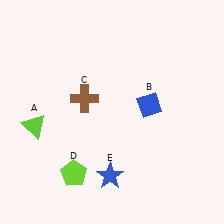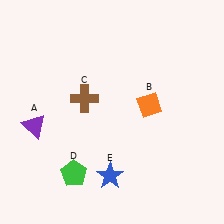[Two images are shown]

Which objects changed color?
A changed from lime to purple. B changed from blue to orange. D changed from lime to green.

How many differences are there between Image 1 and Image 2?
There are 3 differences between the two images.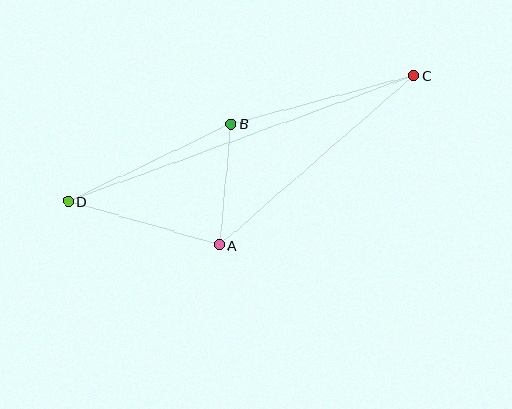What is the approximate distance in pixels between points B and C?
The distance between B and C is approximately 189 pixels.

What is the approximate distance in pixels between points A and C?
The distance between A and C is approximately 258 pixels.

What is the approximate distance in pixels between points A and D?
The distance between A and D is approximately 157 pixels.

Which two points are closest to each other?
Points A and B are closest to each other.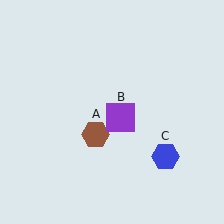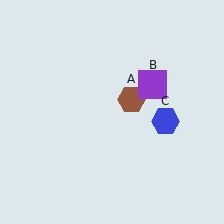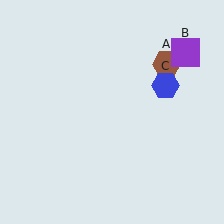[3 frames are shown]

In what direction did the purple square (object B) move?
The purple square (object B) moved up and to the right.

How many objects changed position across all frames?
3 objects changed position: brown hexagon (object A), purple square (object B), blue hexagon (object C).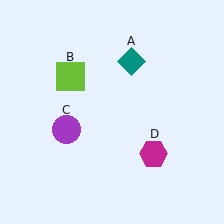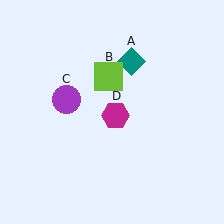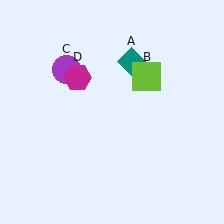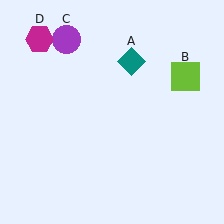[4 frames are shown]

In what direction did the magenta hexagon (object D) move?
The magenta hexagon (object D) moved up and to the left.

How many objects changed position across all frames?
3 objects changed position: lime square (object B), purple circle (object C), magenta hexagon (object D).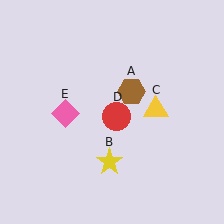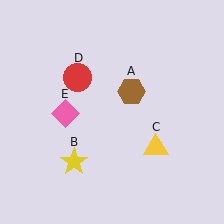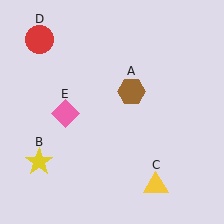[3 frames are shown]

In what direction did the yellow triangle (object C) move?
The yellow triangle (object C) moved down.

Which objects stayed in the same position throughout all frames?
Brown hexagon (object A) and pink diamond (object E) remained stationary.